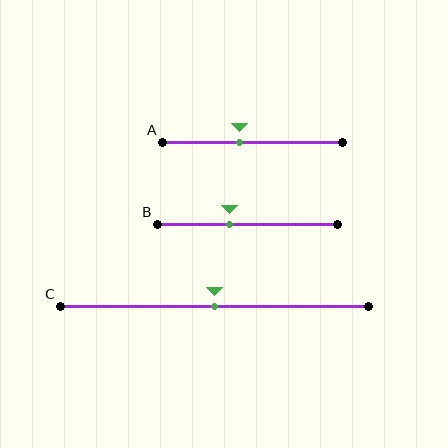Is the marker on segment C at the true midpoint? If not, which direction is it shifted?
Yes, the marker on segment C is at the true midpoint.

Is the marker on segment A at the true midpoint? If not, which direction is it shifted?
No, the marker on segment A is shifted to the left by about 7% of the segment length.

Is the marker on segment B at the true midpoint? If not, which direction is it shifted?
No, the marker on segment B is shifted to the left by about 10% of the segment length.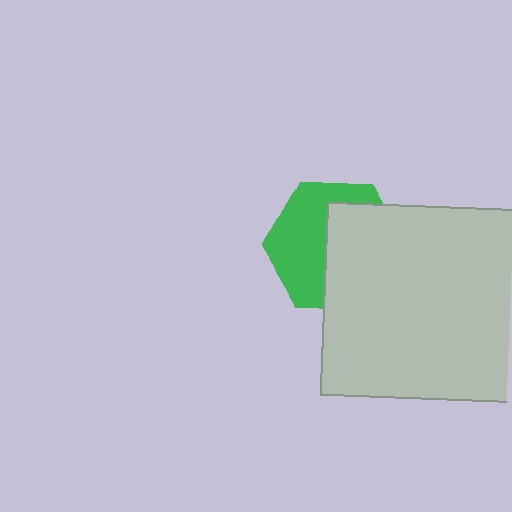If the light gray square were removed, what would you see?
You would see the complete green hexagon.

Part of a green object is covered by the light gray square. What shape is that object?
It is a hexagon.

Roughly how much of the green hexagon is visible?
About half of it is visible (roughly 50%).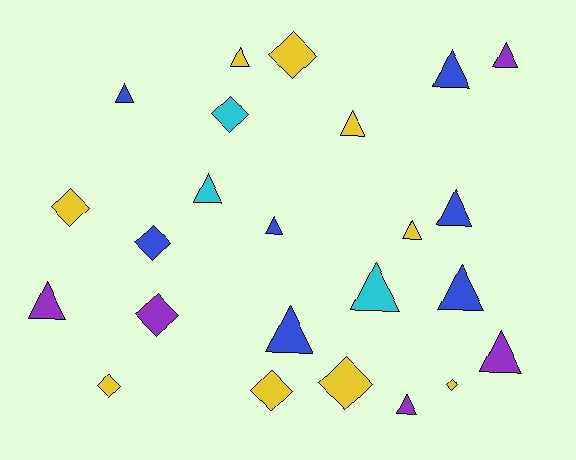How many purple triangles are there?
There are 4 purple triangles.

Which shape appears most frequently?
Triangle, with 15 objects.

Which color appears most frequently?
Yellow, with 9 objects.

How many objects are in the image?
There are 24 objects.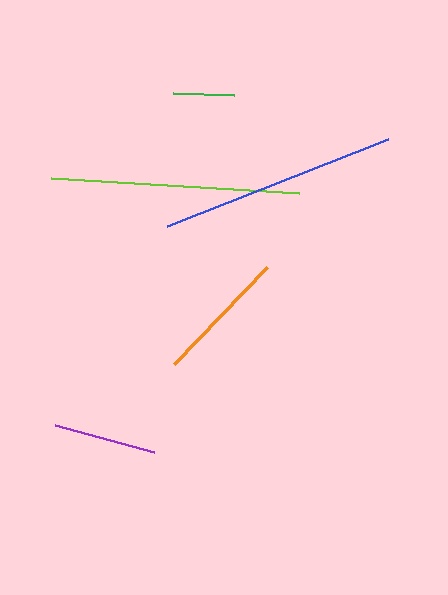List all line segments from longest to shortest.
From longest to shortest: lime, blue, orange, purple, green.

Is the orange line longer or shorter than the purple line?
The orange line is longer than the purple line.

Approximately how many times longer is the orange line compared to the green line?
The orange line is approximately 2.2 times the length of the green line.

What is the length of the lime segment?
The lime segment is approximately 249 pixels long.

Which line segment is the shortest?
The green line is the shortest at approximately 61 pixels.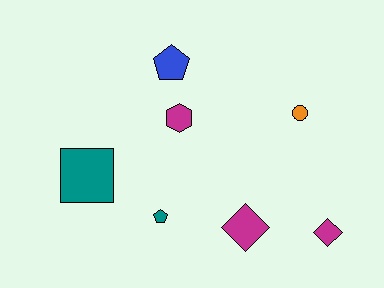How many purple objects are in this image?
There are no purple objects.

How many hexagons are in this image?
There is 1 hexagon.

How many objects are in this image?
There are 7 objects.